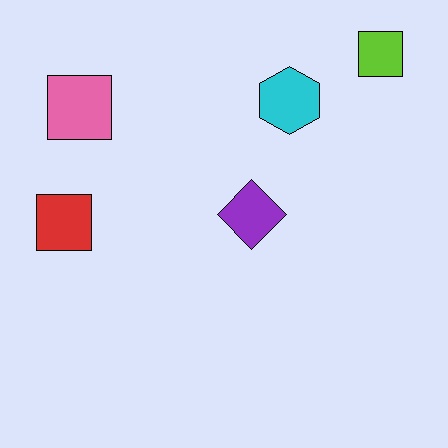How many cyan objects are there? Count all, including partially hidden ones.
There is 1 cyan object.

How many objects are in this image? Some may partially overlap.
There are 5 objects.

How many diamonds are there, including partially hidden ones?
There is 1 diamond.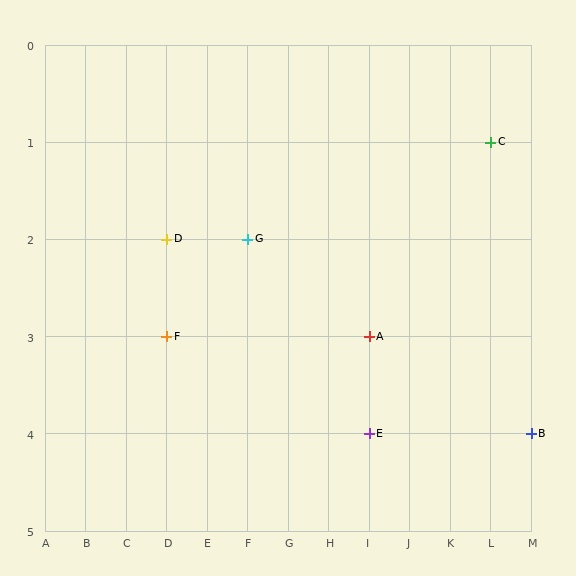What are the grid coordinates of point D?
Point D is at grid coordinates (D, 2).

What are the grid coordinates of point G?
Point G is at grid coordinates (F, 2).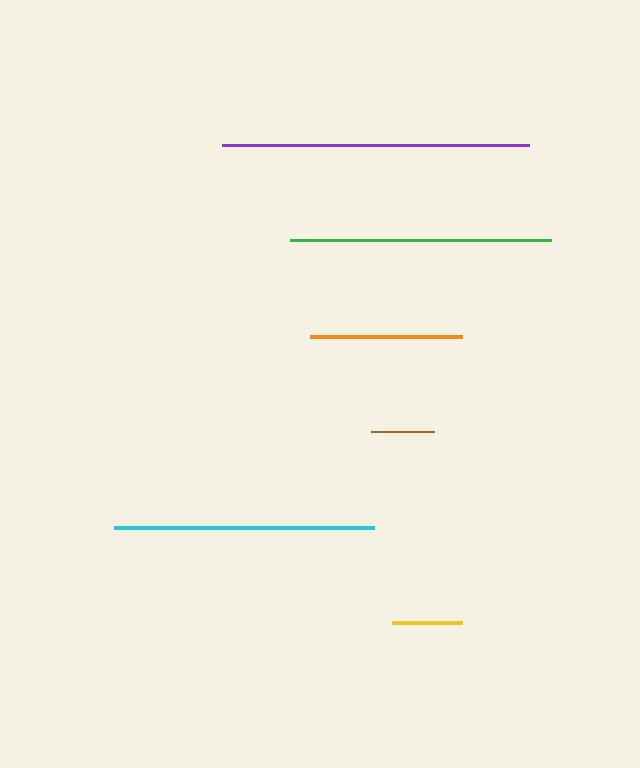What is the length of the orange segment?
The orange segment is approximately 151 pixels long.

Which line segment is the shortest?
The brown line is the shortest at approximately 63 pixels.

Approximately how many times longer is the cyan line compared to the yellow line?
The cyan line is approximately 3.7 times the length of the yellow line.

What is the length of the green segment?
The green segment is approximately 261 pixels long.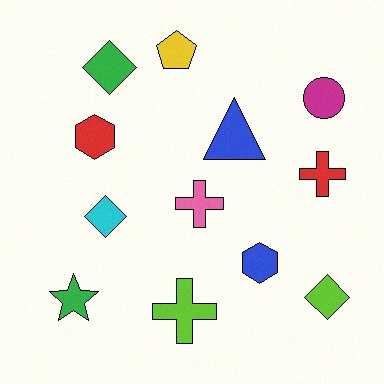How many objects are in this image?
There are 12 objects.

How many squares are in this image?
There are no squares.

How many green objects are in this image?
There are 2 green objects.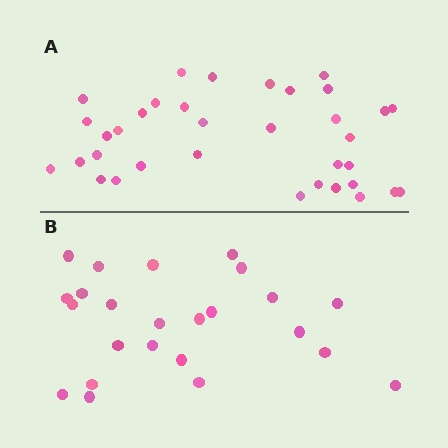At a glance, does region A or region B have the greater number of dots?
Region A (the top region) has more dots.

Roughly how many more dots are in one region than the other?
Region A has roughly 12 or so more dots than region B.